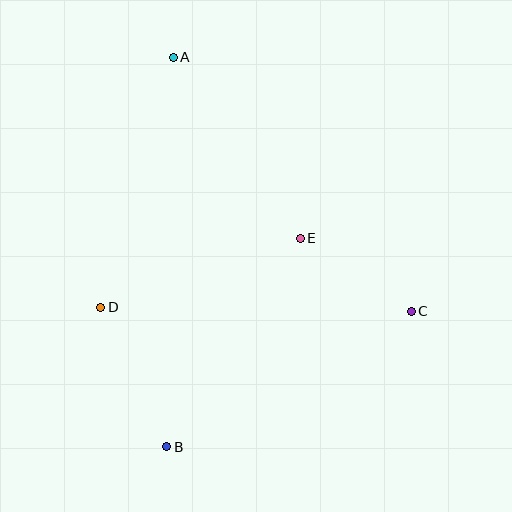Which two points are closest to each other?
Points C and E are closest to each other.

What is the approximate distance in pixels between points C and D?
The distance between C and D is approximately 311 pixels.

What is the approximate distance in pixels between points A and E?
The distance between A and E is approximately 221 pixels.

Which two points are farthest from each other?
Points A and B are farthest from each other.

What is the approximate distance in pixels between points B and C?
The distance between B and C is approximately 280 pixels.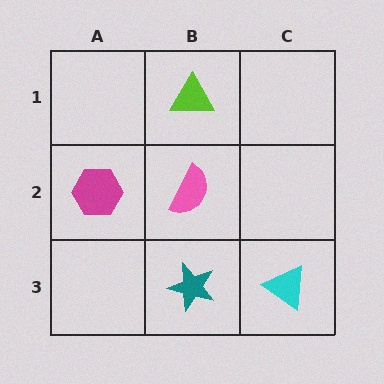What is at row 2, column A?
A magenta hexagon.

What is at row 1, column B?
A lime triangle.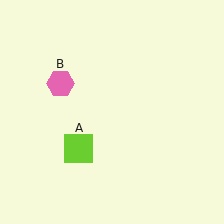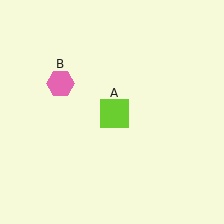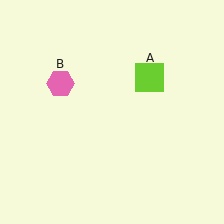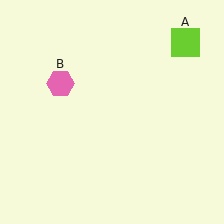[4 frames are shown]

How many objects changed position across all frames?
1 object changed position: lime square (object A).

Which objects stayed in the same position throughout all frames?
Pink hexagon (object B) remained stationary.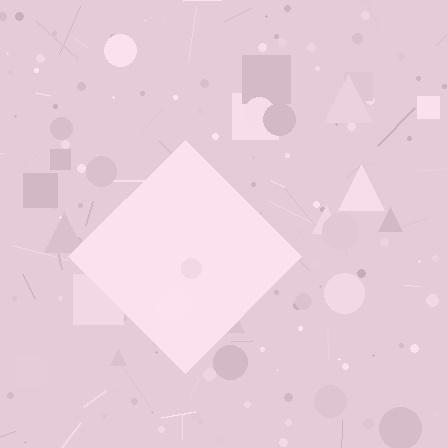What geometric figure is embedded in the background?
A diamond is embedded in the background.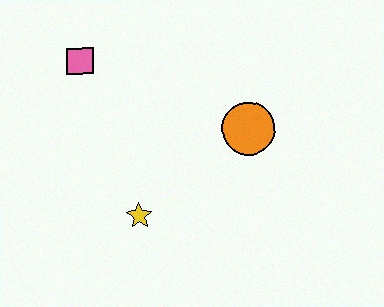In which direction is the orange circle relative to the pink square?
The orange circle is to the right of the pink square.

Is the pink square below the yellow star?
No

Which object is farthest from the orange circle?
The pink square is farthest from the orange circle.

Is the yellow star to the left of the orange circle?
Yes